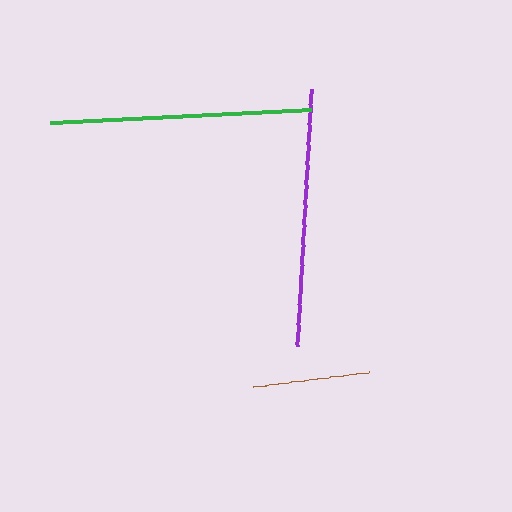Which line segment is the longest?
The green line is the longest at approximately 261 pixels.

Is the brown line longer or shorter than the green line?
The green line is longer than the brown line.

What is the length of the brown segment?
The brown segment is approximately 117 pixels long.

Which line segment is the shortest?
The brown line is the shortest at approximately 117 pixels.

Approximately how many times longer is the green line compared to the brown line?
The green line is approximately 2.2 times the length of the brown line.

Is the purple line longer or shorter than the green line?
The green line is longer than the purple line.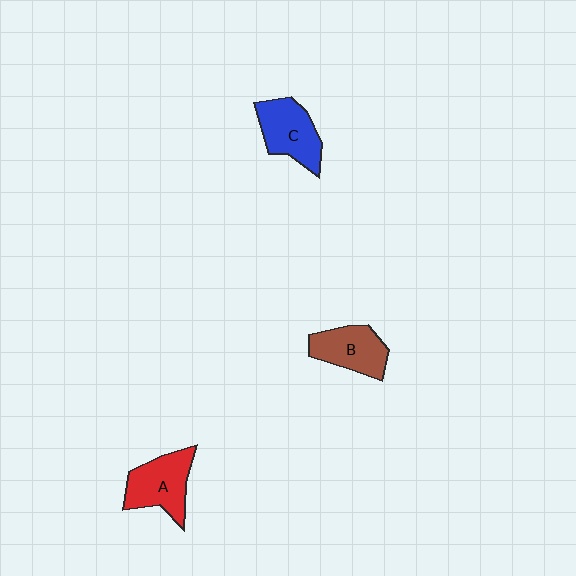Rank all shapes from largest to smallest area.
From largest to smallest: A (red), C (blue), B (brown).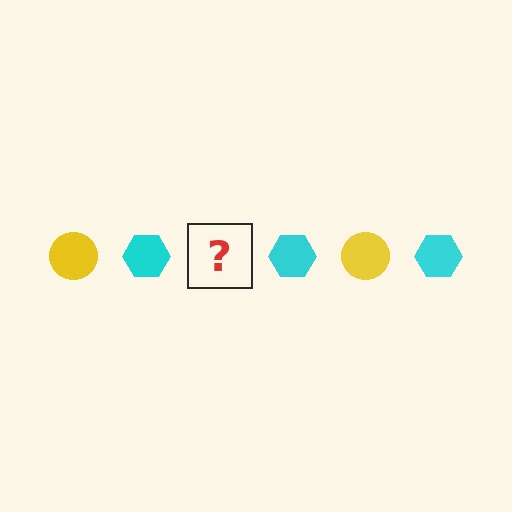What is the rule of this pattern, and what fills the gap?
The rule is that the pattern alternates between yellow circle and cyan hexagon. The gap should be filled with a yellow circle.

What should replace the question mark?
The question mark should be replaced with a yellow circle.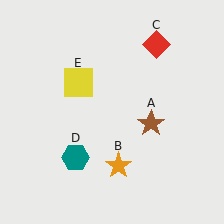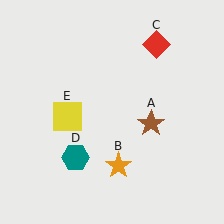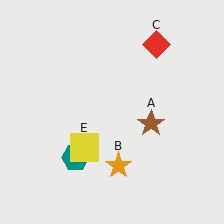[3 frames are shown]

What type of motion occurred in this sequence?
The yellow square (object E) rotated counterclockwise around the center of the scene.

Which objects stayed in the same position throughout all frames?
Brown star (object A) and orange star (object B) and red diamond (object C) and teal hexagon (object D) remained stationary.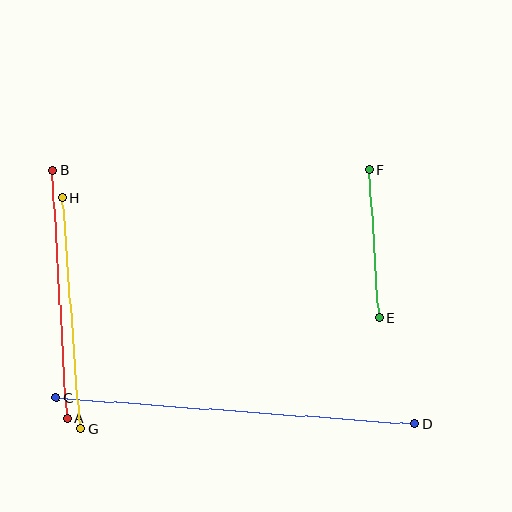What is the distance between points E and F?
The distance is approximately 148 pixels.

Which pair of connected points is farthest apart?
Points C and D are farthest apart.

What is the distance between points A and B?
The distance is approximately 248 pixels.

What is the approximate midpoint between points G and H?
The midpoint is at approximately (72, 313) pixels.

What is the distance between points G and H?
The distance is approximately 231 pixels.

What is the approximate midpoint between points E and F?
The midpoint is at approximately (374, 243) pixels.